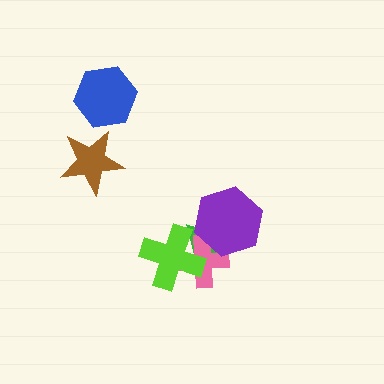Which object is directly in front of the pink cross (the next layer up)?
The lime cross is directly in front of the pink cross.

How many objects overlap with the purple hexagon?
2 objects overlap with the purple hexagon.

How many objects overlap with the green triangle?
3 objects overlap with the green triangle.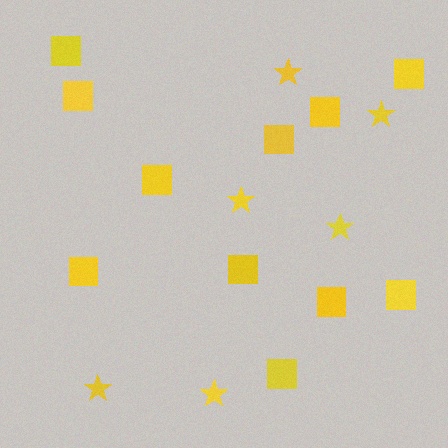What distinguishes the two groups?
There are 2 groups: one group of stars (6) and one group of squares (11).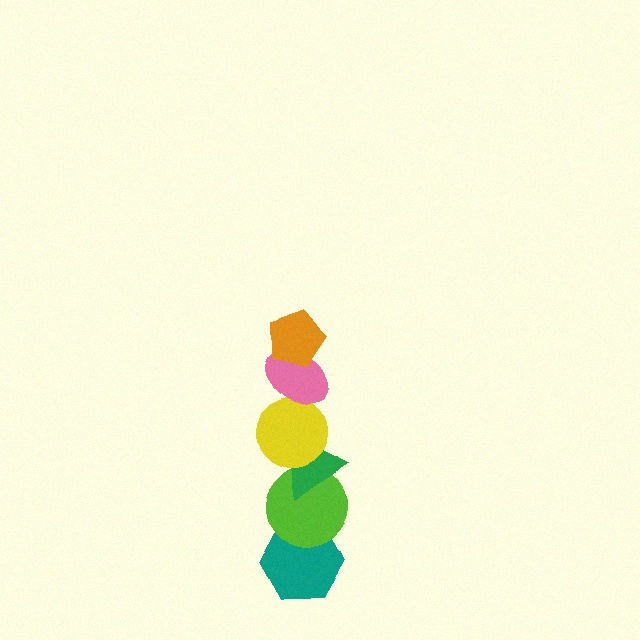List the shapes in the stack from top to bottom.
From top to bottom: the orange pentagon, the pink ellipse, the yellow circle, the green triangle, the lime circle, the teal hexagon.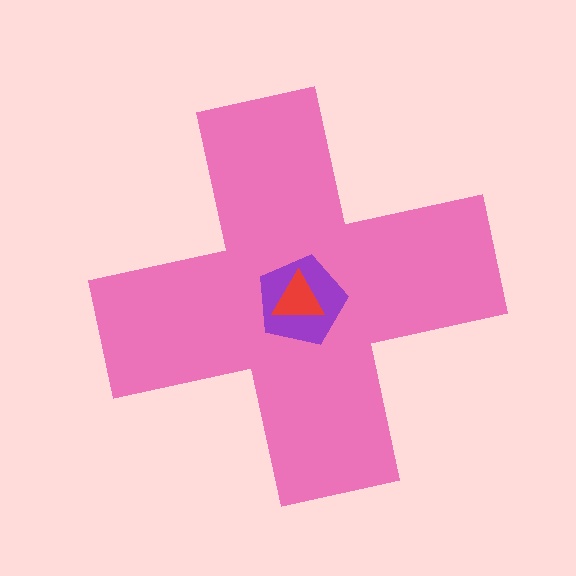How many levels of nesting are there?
3.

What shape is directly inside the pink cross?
The purple pentagon.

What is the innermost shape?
The red triangle.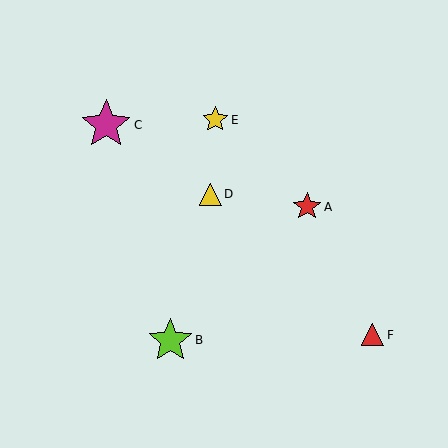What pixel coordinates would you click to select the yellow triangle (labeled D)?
Click at (210, 194) to select the yellow triangle D.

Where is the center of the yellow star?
The center of the yellow star is at (215, 120).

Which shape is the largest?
The magenta star (labeled C) is the largest.